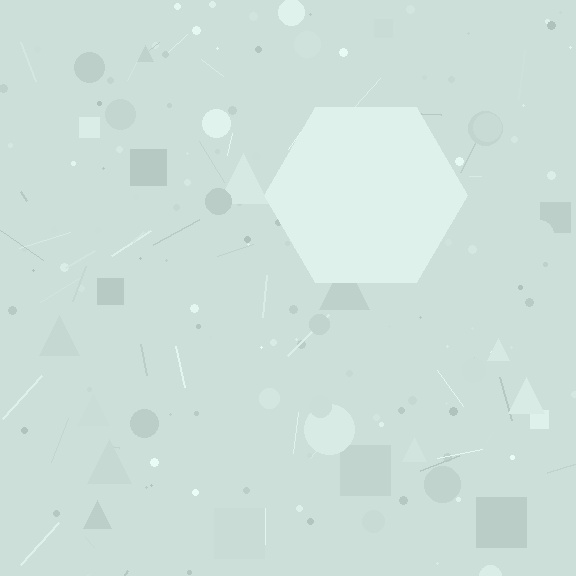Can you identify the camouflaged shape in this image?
The camouflaged shape is a hexagon.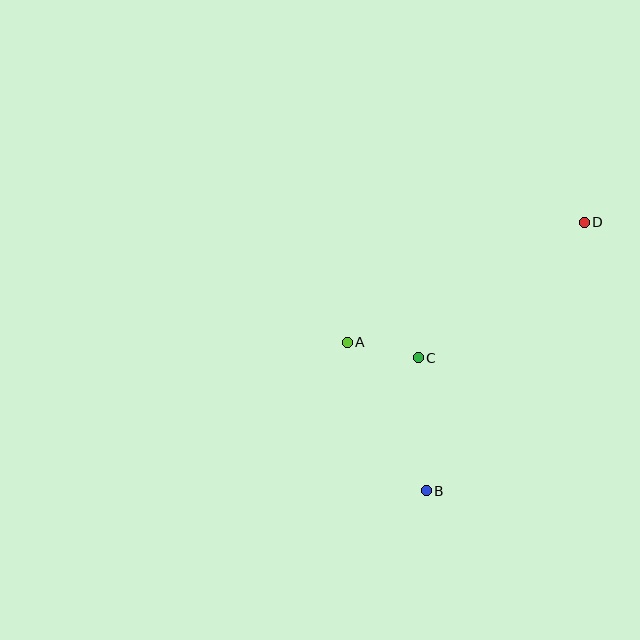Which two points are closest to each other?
Points A and C are closest to each other.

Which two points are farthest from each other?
Points B and D are farthest from each other.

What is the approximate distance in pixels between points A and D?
The distance between A and D is approximately 266 pixels.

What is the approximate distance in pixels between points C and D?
The distance between C and D is approximately 214 pixels.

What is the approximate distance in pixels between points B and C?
The distance between B and C is approximately 133 pixels.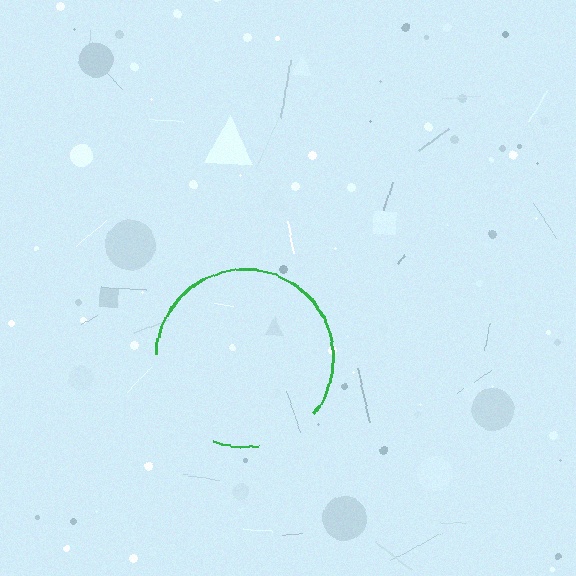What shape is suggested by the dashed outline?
The dashed outline suggests a circle.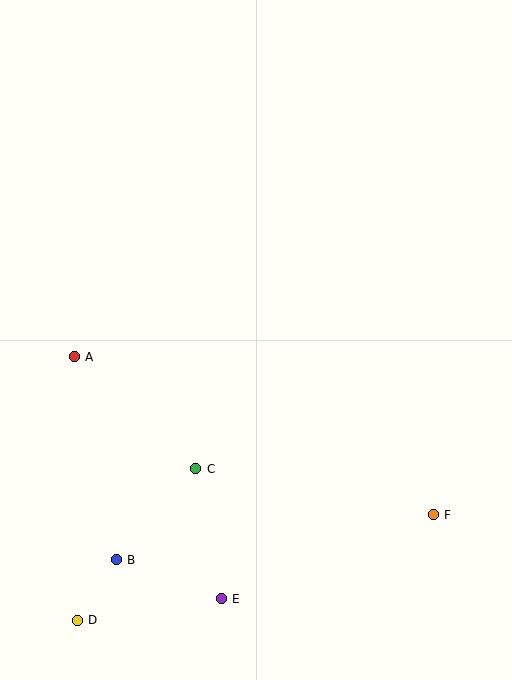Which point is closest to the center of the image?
Point C at (196, 469) is closest to the center.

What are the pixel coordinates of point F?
Point F is at (433, 515).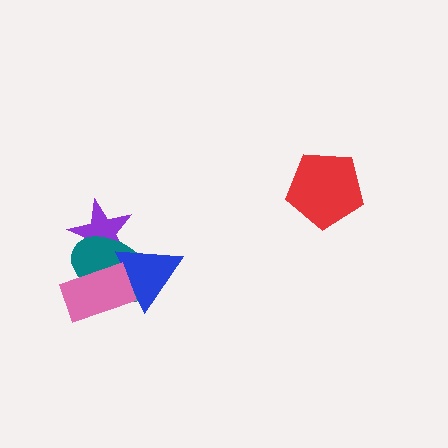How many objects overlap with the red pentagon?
0 objects overlap with the red pentagon.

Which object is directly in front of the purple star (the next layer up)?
The teal ellipse is directly in front of the purple star.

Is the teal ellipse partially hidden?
Yes, it is partially covered by another shape.